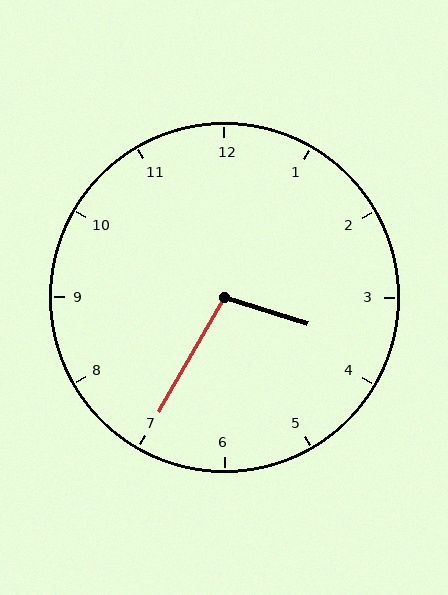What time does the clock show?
3:35.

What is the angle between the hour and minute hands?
Approximately 102 degrees.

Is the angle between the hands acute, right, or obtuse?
It is obtuse.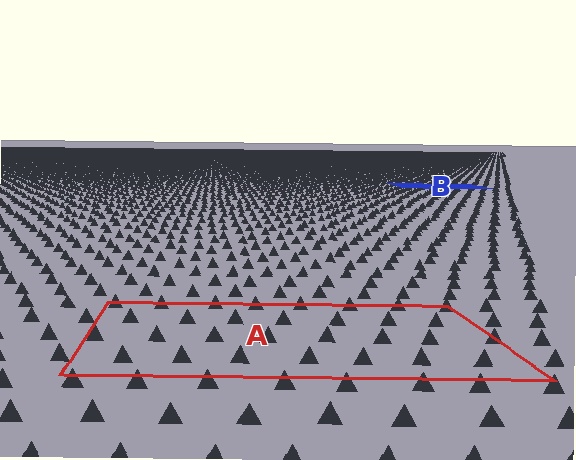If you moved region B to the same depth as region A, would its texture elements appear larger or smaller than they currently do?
They would appear larger. At a closer depth, the same texture elements are projected at a bigger on-screen size.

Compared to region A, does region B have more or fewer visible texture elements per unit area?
Region B has more texture elements per unit area — they are packed more densely because it is farther away.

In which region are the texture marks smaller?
The texture marks are smaller in region B, because it is farther away.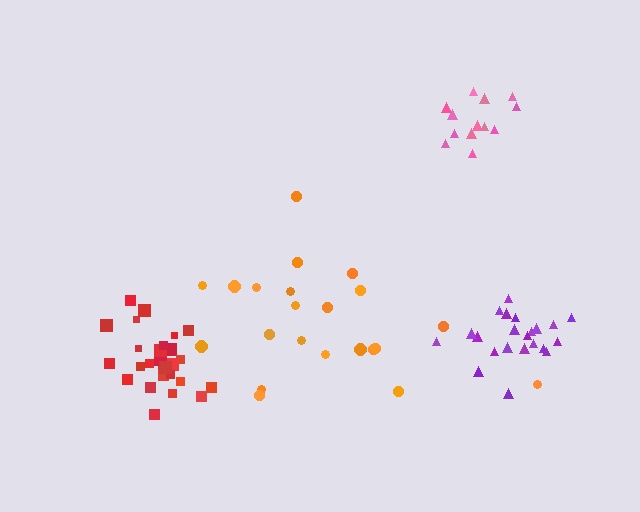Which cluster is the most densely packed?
Red.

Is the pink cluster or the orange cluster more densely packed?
Pink.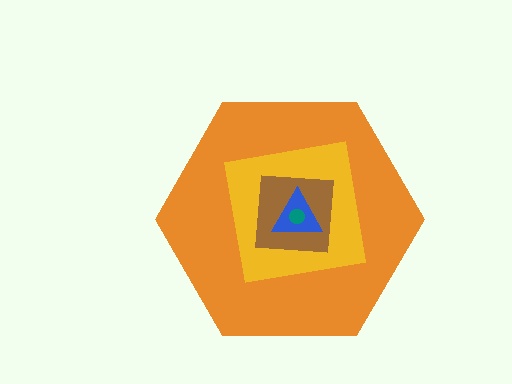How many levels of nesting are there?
5.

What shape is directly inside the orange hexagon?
The yellow square.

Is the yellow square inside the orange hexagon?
Yes.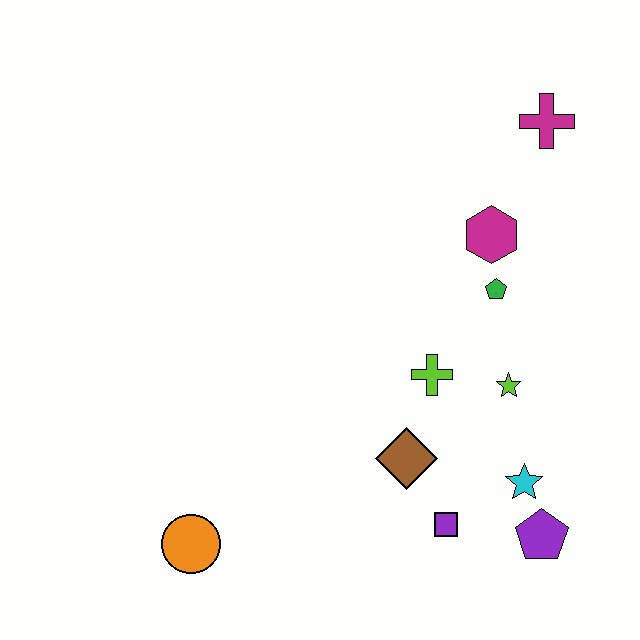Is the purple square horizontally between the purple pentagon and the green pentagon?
No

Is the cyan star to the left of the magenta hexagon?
No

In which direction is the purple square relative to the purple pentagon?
The purple square is to the left of the purple pentagon.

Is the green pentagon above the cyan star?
Yes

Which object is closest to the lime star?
The lime cross is closest to the lime star.